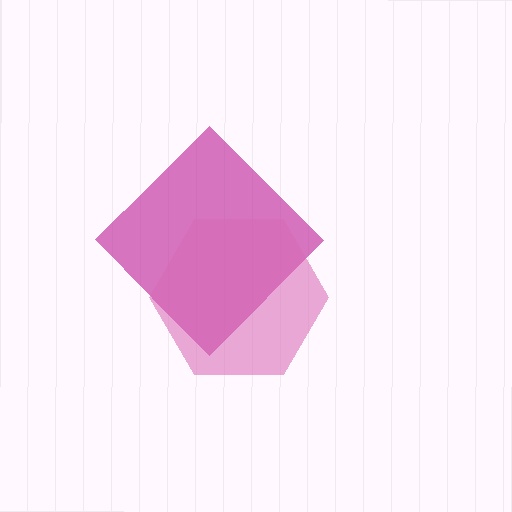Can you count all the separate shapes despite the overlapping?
Yes, there are 2 separate shapes.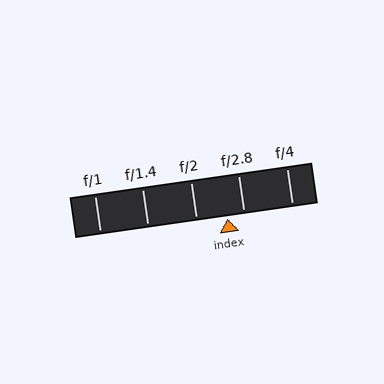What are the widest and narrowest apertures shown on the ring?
The widest aperture shown is f/1 and the narrowest is f/4.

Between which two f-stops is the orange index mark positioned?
The index mark is between f/2 and f/2.8.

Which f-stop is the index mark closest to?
The index mark is closest to f/2.8.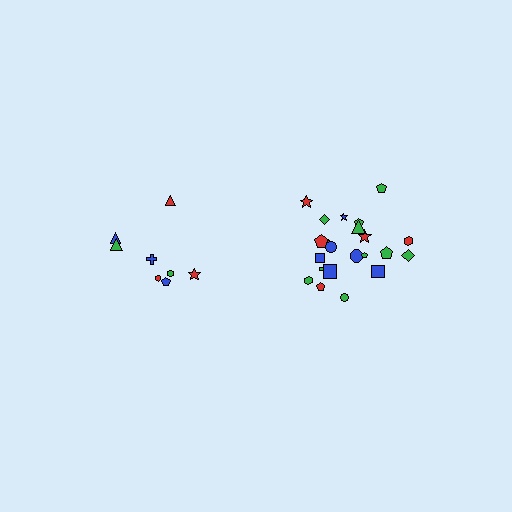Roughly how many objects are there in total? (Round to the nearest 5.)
Roughly 30 objects in total.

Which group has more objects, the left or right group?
The right group.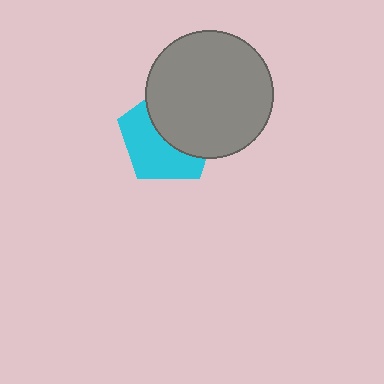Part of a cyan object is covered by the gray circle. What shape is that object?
It is a pentagon.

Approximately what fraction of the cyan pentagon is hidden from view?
Roughly 50% of the cyan pentagon is hidden behind the gray circle.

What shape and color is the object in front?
The object in front is a gray circle.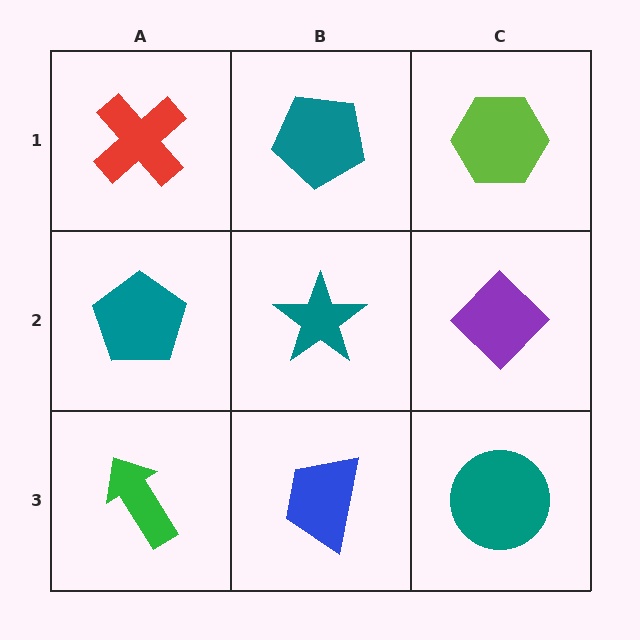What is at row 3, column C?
A teal circle.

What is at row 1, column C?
A lime hexagon.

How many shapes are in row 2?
3 shapes.